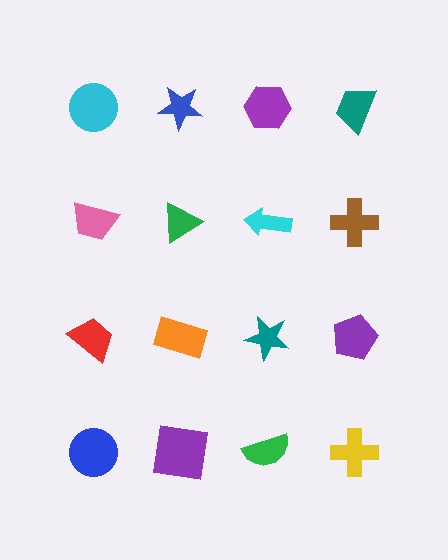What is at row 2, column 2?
A green triangle.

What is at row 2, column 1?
A pink trapezoid.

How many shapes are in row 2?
4 shapes.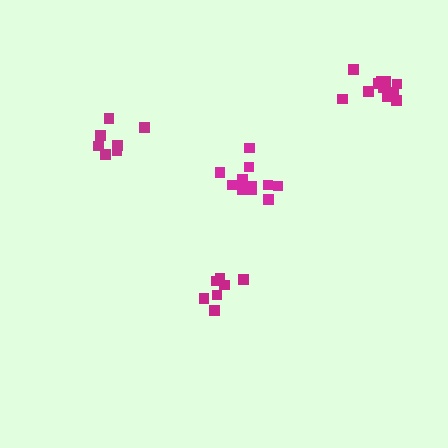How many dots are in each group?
Group 1: 13 dots, Group 2: 7 dots, Group 3: 7 dots, Group 4: 12 dots (39 total).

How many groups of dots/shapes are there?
There are 4 groups.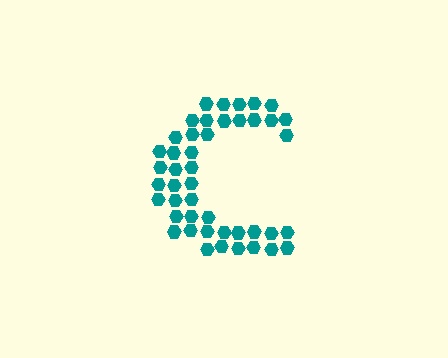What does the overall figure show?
The overall figure shows the letter C.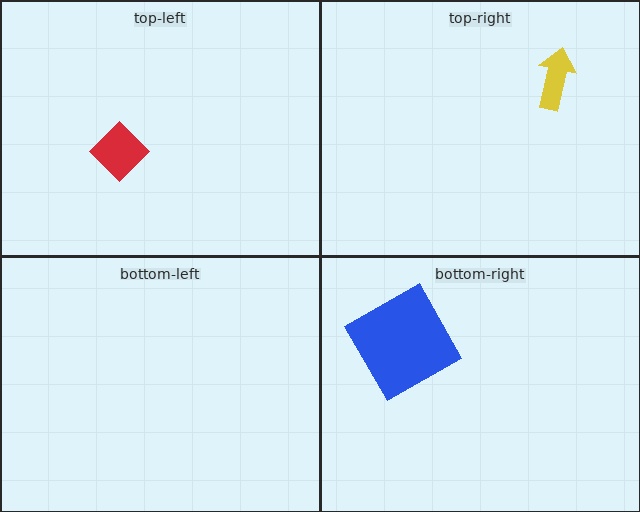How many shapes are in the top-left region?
1.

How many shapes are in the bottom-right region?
1.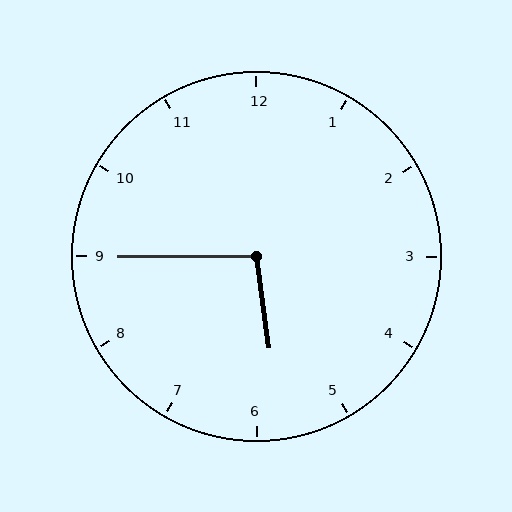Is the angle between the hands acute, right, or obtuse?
It is obtuse.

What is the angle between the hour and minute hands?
Approximately 98 degrees.